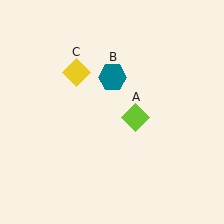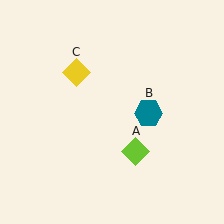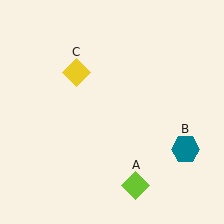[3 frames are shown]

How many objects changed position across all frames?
2 objects changed position: lime diamond (object A), teal hexagon (object B).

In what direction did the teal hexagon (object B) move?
The teal hexagon (object B) moved down and to the right.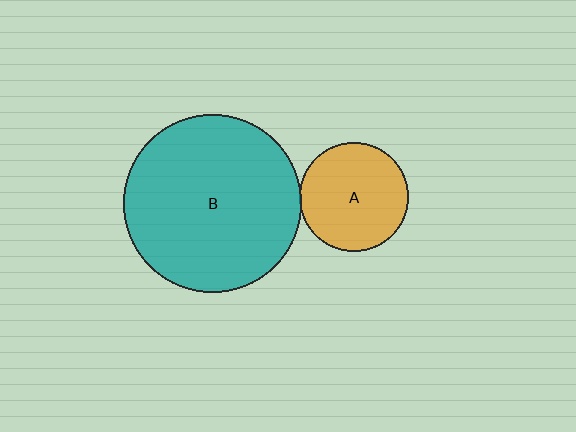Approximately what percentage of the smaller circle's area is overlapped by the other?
Approximately 5%.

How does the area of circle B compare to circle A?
Approximately 2.7 times.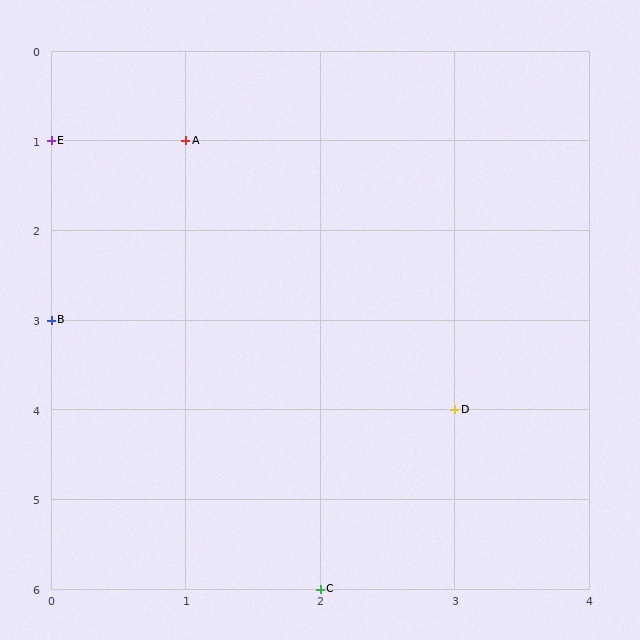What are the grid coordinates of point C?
Point C is at grid coordinates (2, 6).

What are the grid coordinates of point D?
Point D is at grid coordinates (3, 4).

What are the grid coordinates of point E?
Point E is at grid coordinates (0, 1).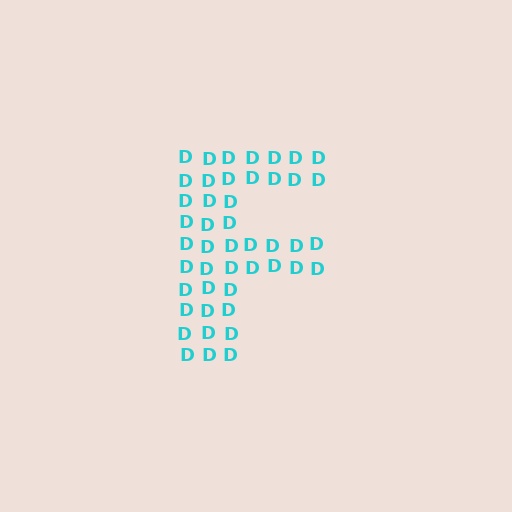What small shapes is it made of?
It is made of small letter D's.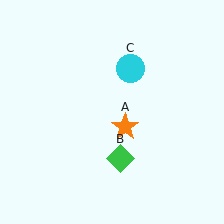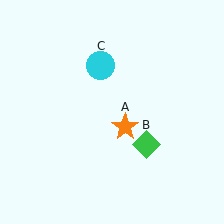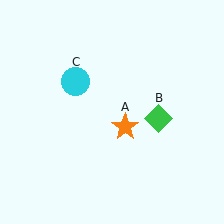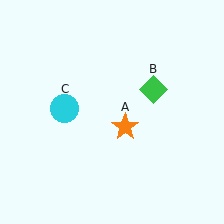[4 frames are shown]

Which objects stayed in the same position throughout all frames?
Orange star (object A) remained stationary.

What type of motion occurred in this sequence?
The green diamond (object B), cyan circle (object C) rotated counterclockwise around the center of the scene.